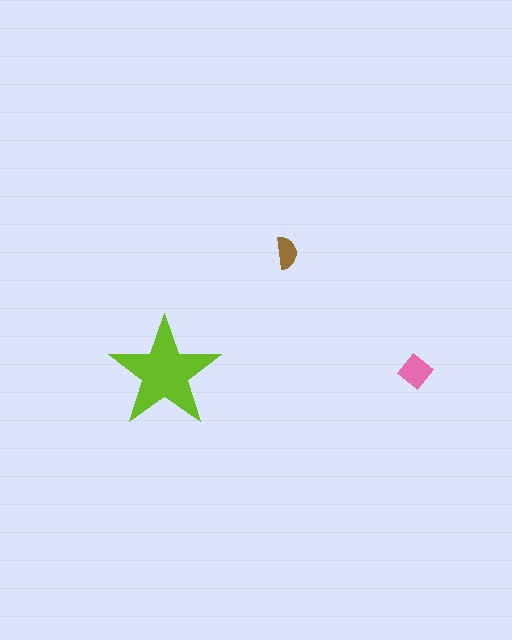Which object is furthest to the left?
The lime star is leftmost.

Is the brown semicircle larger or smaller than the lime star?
Smaller.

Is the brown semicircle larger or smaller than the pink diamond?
Smaller.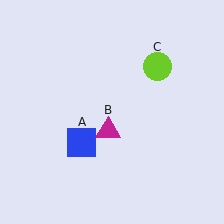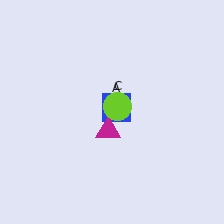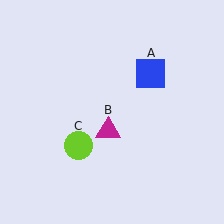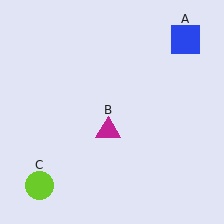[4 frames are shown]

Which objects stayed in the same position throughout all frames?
Magenta triangle (object B) remained stationary.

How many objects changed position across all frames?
2 objects changed position: blue square (object A), lime circle (object C).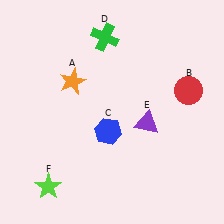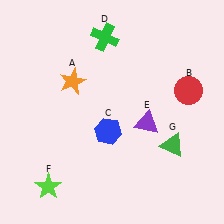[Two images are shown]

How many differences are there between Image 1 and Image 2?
There is 1 difference between the two images.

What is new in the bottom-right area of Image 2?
A green triangle (G) was added in the bottom-right area of Image 2.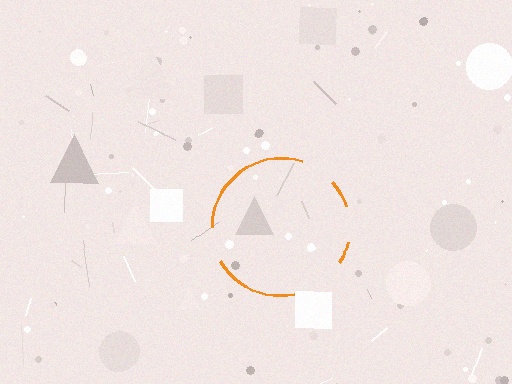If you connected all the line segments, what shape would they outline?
They would outline a circle.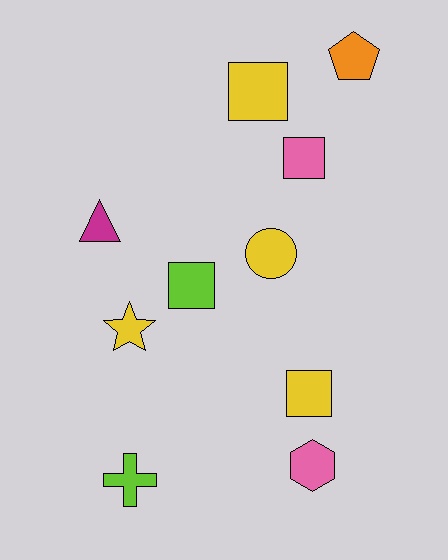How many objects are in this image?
There are 10 objects.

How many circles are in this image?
There is 1 circle.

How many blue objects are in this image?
There are no blue objects.